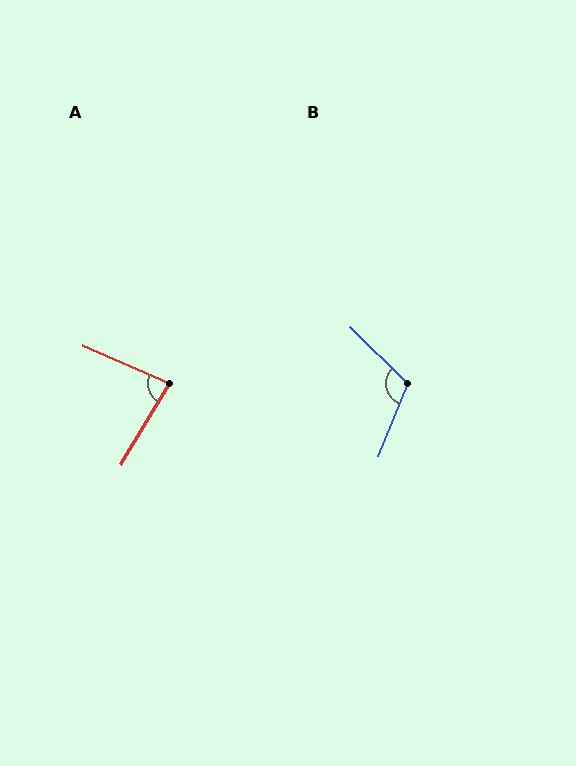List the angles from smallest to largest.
A (82°), B (112°).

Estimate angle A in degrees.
Approximately 82 degrees.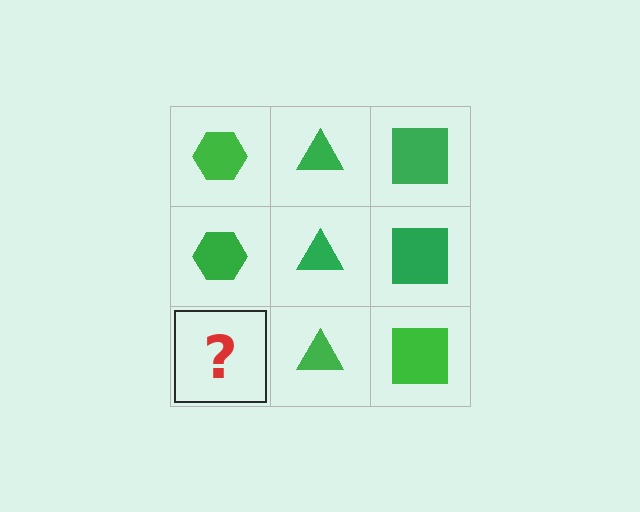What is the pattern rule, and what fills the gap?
The rule is that each column has a consistent shape. The gap should be filled with a green hexagon.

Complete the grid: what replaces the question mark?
The question mark should be replaced with a green hexagon.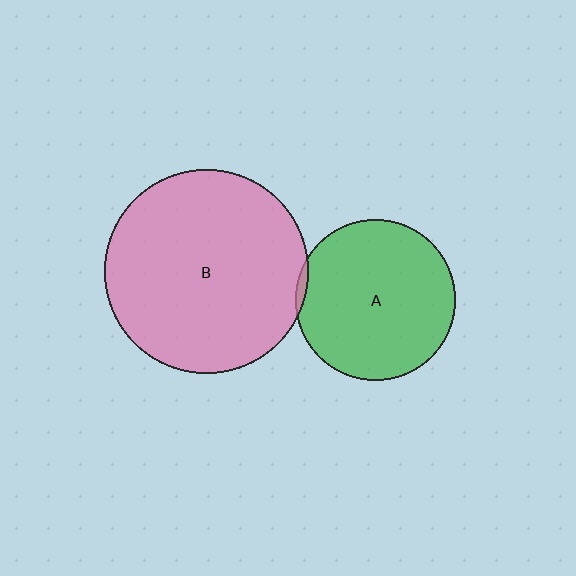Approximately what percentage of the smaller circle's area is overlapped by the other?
Approximately 5%.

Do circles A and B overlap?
Yes.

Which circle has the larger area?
Circle B (pink).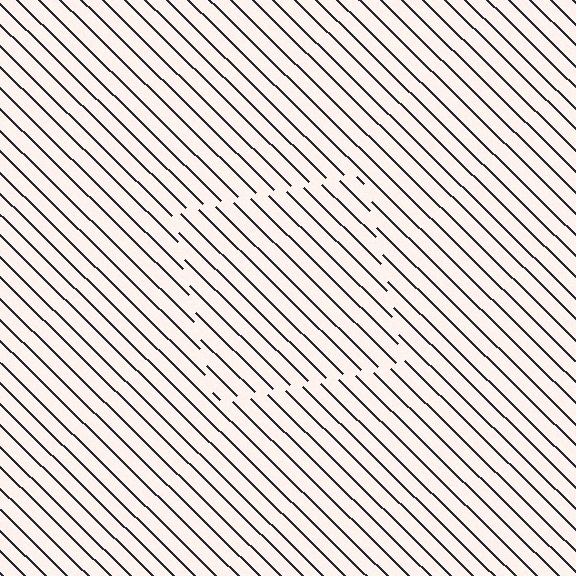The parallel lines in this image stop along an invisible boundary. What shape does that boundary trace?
An illusory square. The interior of the shape contains the same grating, shifted by half a period — the contour is defined by the phase discontinuity where line-ends from the inner and outer gratings abut.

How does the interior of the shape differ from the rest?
The interior of the shape contains the same grating, shifted by half a period — the contour is defined by the phase discontinuity where line-ends from the inner and outer gratings abut.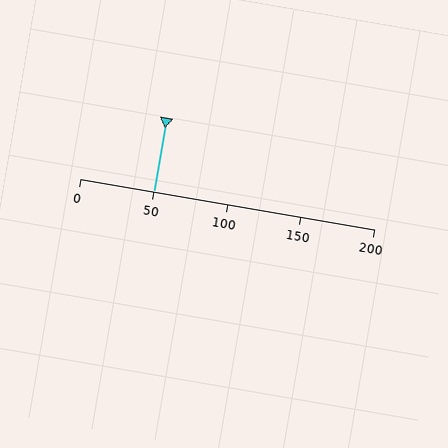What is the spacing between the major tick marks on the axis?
The major ticks are spaced 50 apart.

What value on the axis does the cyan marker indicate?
The marker indicates approximately 50.